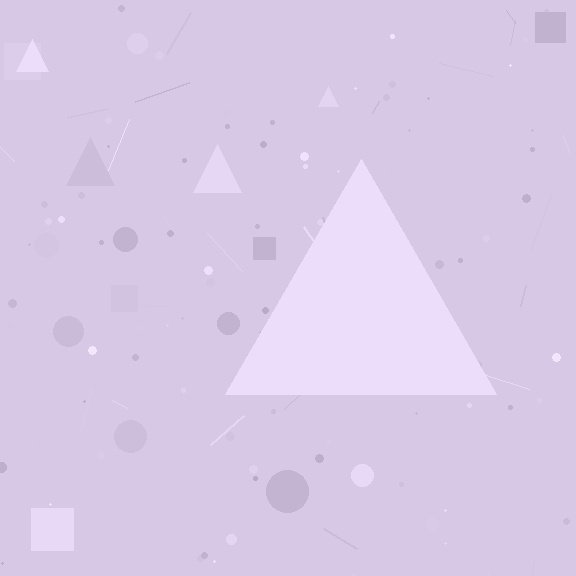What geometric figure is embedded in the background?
A triangle is embedded in the background.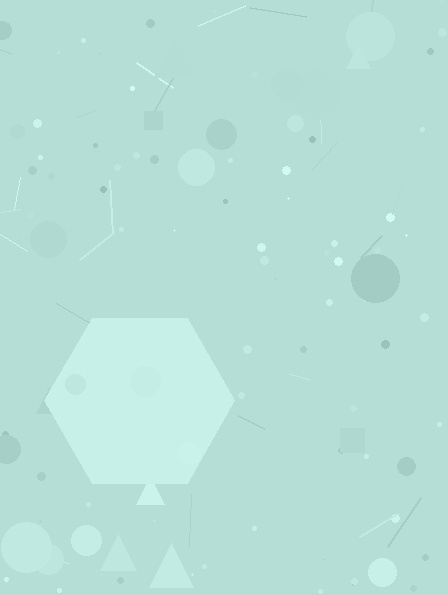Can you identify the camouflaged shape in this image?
The camouflaged shape is a hexagon.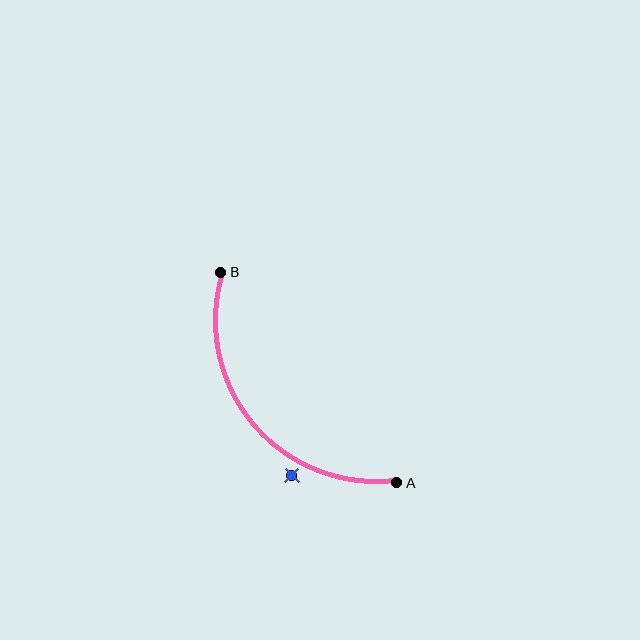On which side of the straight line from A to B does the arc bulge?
The arc bulges below and to the left of the straight line connecting A and B.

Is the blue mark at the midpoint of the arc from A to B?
No — the blue mark does not lie on the arc at all. It sits slightly outside the curve.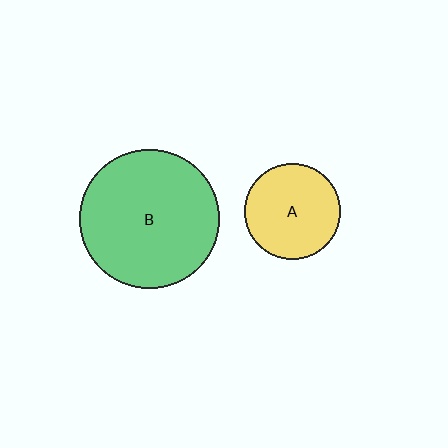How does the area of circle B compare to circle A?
Approximately 2.1 times.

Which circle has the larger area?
Circle B (green).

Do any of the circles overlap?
No, none of the circles overlap.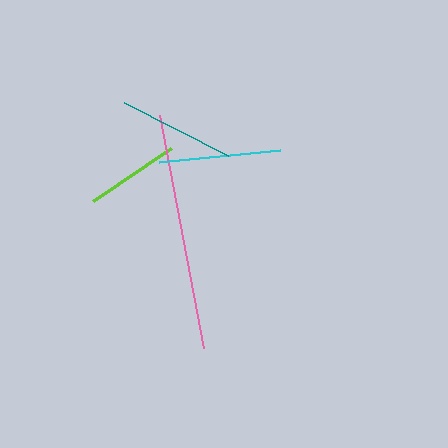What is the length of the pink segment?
The pink segment is approximately 237 pixels long.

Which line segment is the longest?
The pink line is the longest at approximately 237 pixels.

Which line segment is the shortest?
The lime line is the shortest at approximately 94 pixels.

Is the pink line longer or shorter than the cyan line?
The pink line is longer than the cyan line.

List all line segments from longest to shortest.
From longest to shortest: pink, cyan, teal, lime.